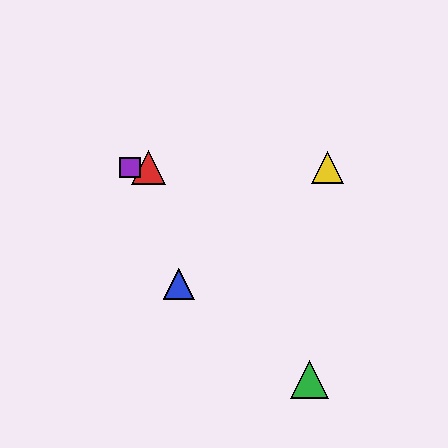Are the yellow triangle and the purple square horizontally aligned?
Yes, both are at y≈168.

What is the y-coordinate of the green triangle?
The green triangle is at y≈379.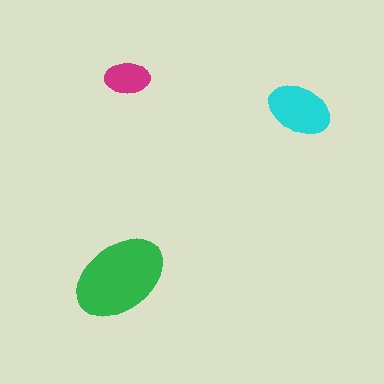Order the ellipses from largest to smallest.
the green one, the cyan one, the magenta one.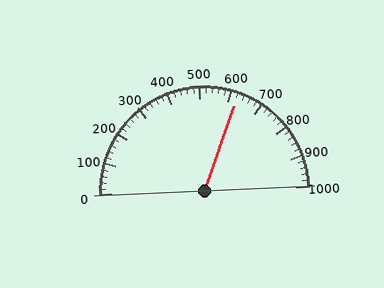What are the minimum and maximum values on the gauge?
The gauge ranges from 0 to 1000.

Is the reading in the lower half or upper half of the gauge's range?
The reading is in the upper half of the range (0 to 1000).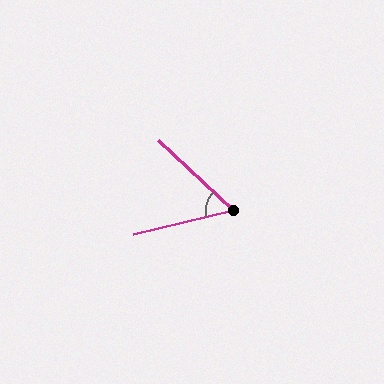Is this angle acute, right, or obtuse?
It is acute.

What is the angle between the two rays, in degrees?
Approximately 57 degrees.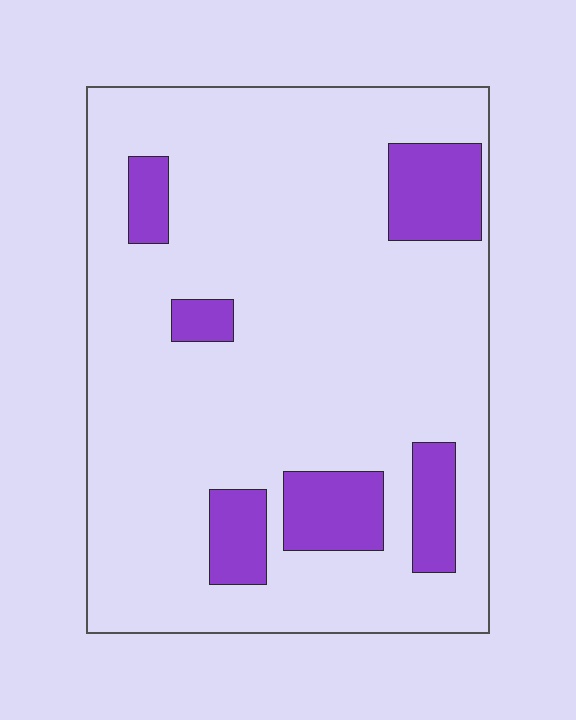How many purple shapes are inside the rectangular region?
6.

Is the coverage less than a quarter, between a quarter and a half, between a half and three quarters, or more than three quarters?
Less than a quarter.